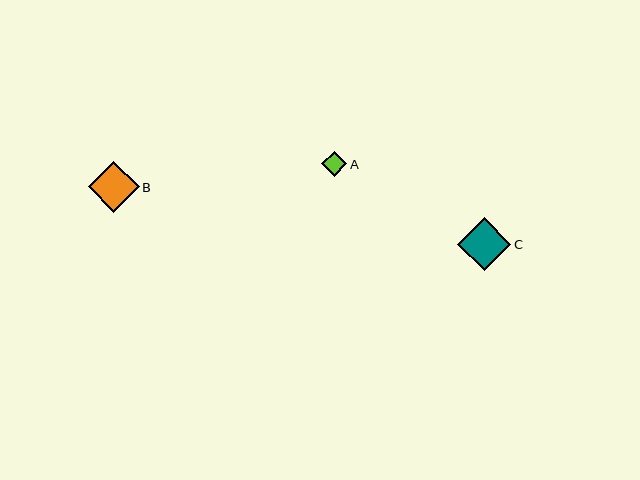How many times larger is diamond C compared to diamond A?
Diamond C is approximately 2.1 times the size of diamond A.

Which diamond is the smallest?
Diamond A is the smallest with a size of approximately 25 pixels.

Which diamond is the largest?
Diamond C is the largest with a size of approximately 53 pixels.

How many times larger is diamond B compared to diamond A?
Diamond B is approximately 2.0 times the size of diamond A.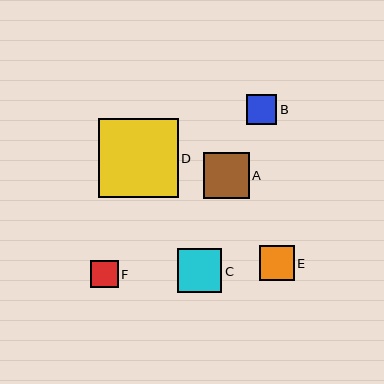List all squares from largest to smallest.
From largest to smallest: D, A, C, E, B, F.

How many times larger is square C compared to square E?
Square C is approximately 1.3 times the size of square E.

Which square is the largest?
Square D is the largest with a size of approximately 80 pixels.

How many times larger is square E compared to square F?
Square E is approximately 1.3 times the size of square F.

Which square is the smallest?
Square F is the smallest with a size of approximately 27 pixels.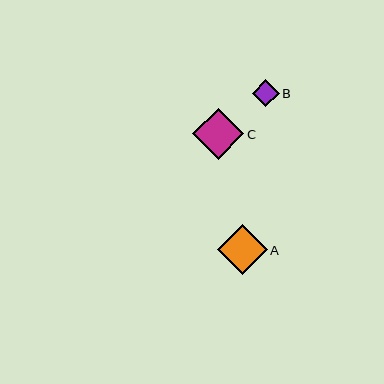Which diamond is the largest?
Diamond C is the largest with a size of approximately 51 pixels.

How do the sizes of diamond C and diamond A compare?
Diamond C and diamond A are approximately the same size.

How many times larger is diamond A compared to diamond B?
Diamond A is approximately 1.8 times the size of diamond B.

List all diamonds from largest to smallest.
From largest to smallest: C, A, B.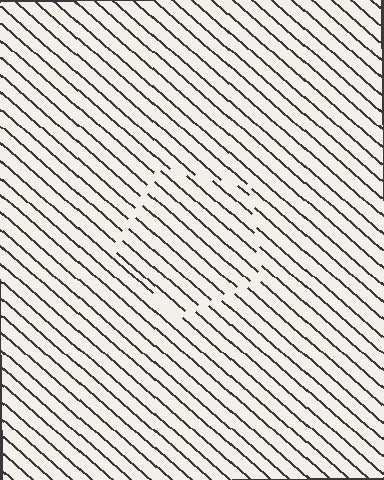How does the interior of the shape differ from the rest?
The interior of the shape contains the same grating, shifted by half a period — the contour is defined by the phase discontinuity where line-ends from the inner and outer gratings abut.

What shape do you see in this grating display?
An illusory pentagon. The interior of the shape contains the same grating, shifted by half a period — the contour is defined by the phase discontinuity where line-ends from the inner and outer gratings abut.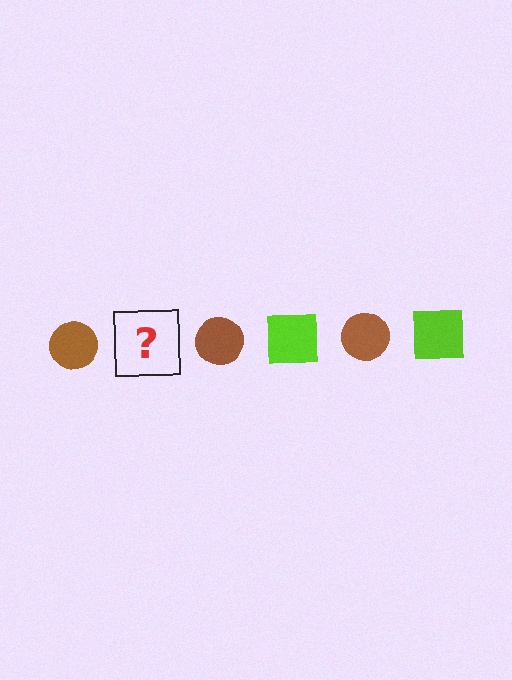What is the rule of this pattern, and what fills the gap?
The rule is that the pattern alternates between brown circle and lime square. The gap should be filled with a lime square.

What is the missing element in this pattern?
The missing element is a lime square.